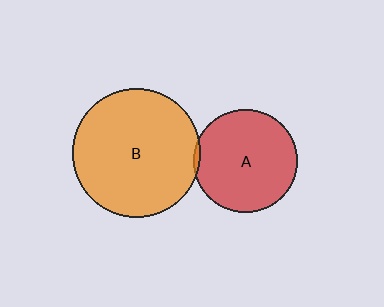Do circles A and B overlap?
Yes.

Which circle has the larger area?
Circle B (orange).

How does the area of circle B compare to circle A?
Approximately 1.5 times.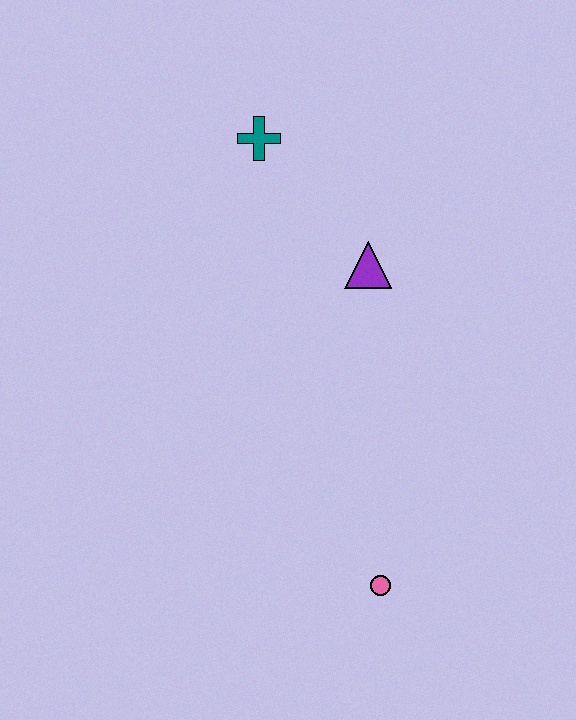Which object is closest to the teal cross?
The purple triangle is closest to the teal cross.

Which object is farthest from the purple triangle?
The pink circle is farthest from the purple triangle.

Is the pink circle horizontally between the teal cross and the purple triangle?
No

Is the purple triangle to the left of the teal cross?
No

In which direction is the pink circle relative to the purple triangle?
The pink circle is below the purple triangle.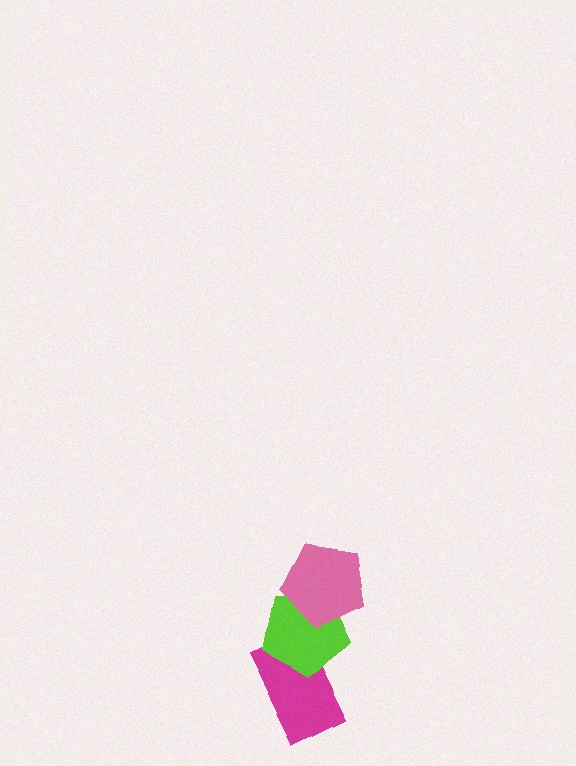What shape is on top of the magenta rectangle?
The lime pentagon is on top of the magenta rectangle.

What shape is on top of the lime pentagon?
The pink pentagon is on top of the lime pentagon.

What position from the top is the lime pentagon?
The lime pentagon is 2nd from the top.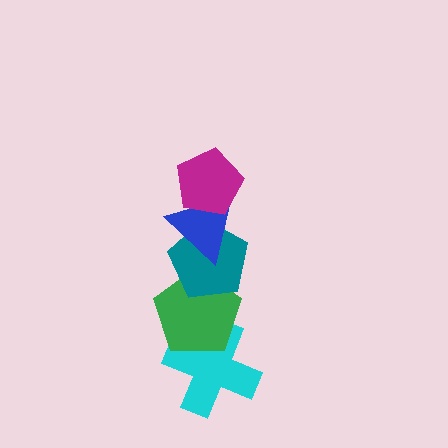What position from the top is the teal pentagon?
The teal pentagon is 3rd from the top.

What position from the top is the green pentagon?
The green pentagon is 4th from the top.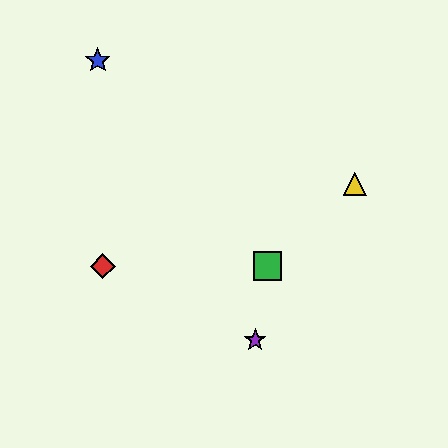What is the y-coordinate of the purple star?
The purple star is at y≈340.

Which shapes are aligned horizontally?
The red diamond, the green square are aligned horizontally.